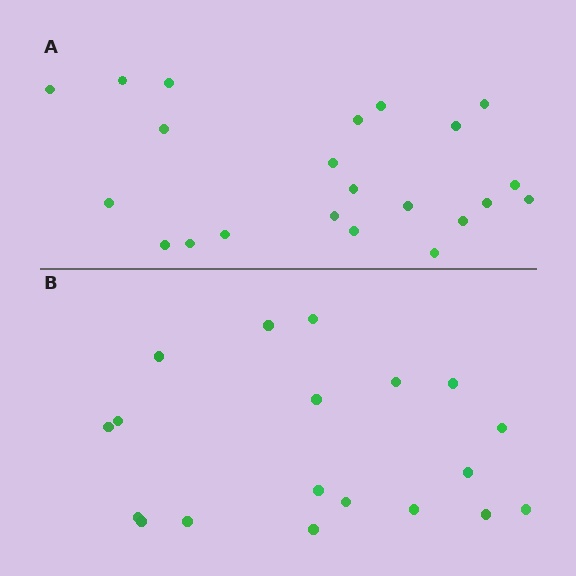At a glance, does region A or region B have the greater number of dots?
Region A (the top region) has more dots.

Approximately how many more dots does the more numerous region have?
Region A has just a few more — roughly 2 or 3 more dots than region B.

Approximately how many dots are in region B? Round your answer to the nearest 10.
About 20 dots. (The exact count is 19, which rounds to 20.)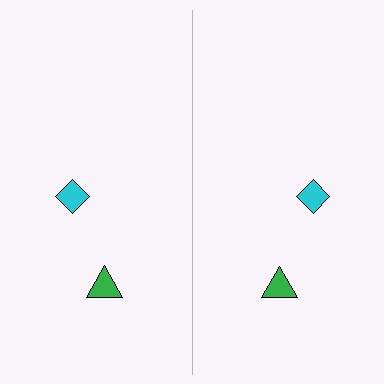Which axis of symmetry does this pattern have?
The pattern has a vertical axis of symmetry running through the center of the image.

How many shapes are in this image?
There are 4 shapes in this image.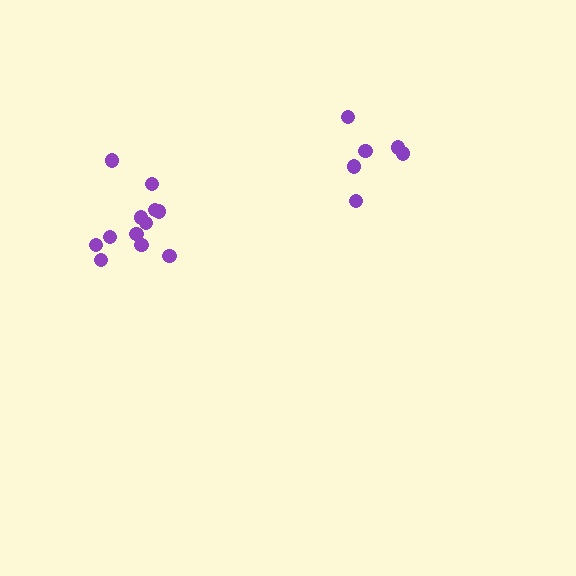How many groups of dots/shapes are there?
There are 2 groups.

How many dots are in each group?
Group 1: 6 dots, Group 2: 12 dots (18 total).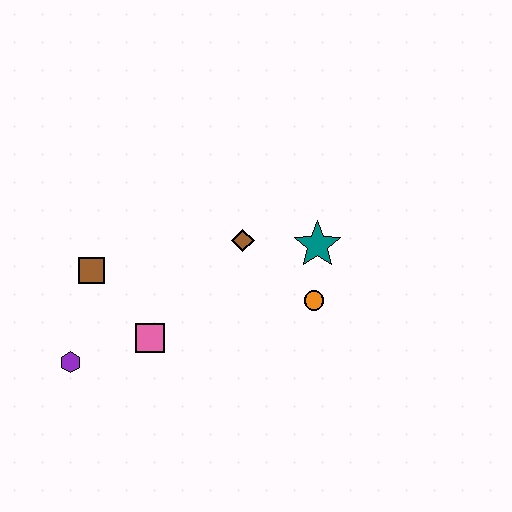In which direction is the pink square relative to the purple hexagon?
The pink square is to the right of the purple hexagon.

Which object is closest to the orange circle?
The teal star is closest to the orange circle.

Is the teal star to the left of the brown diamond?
No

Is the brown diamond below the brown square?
No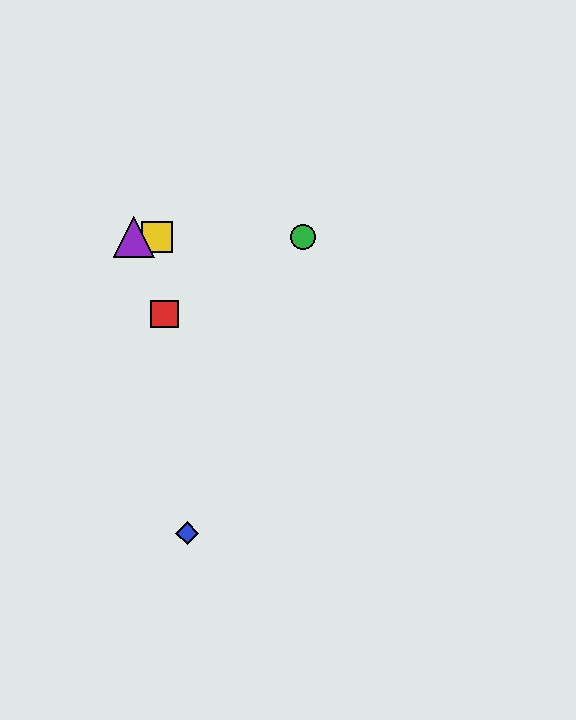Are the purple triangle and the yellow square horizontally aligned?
Yes, both are at y≈237.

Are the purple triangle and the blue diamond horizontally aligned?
No, the purple triangle is at y≈237 and the blue diamond is at y≈533.